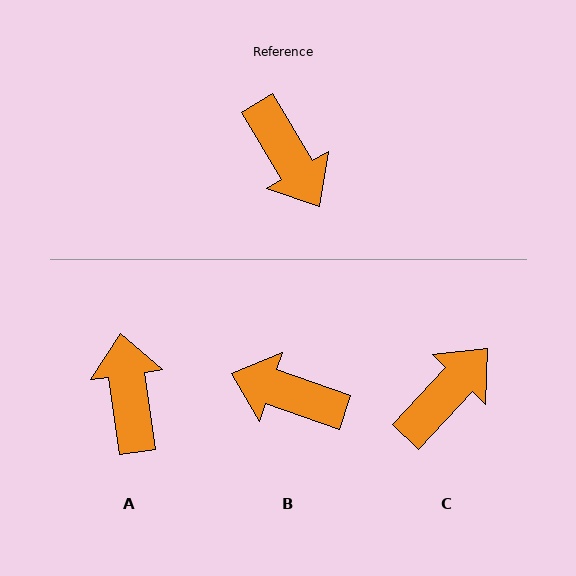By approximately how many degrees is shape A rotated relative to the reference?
Approximately 157 degrees counter-clockwise.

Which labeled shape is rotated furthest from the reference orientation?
A, about 157 degrees away.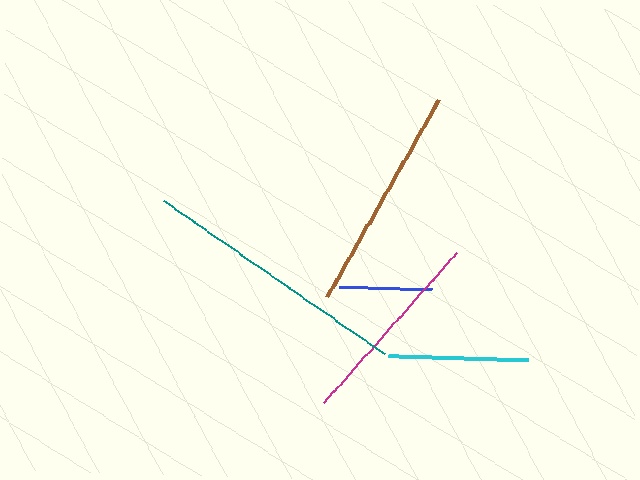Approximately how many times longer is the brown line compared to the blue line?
The brown line is approximately 2.4 times the length of the blue line.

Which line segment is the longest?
The teal line is the longest at approximately 268 pixels.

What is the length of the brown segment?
The brown segment is approximately 228 pixels long.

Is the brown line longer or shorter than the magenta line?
The brown line is longer than the magenta line.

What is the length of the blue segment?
The blue segment is approximately 93 pixels long.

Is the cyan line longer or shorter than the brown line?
The brown line is longer than the cyan line.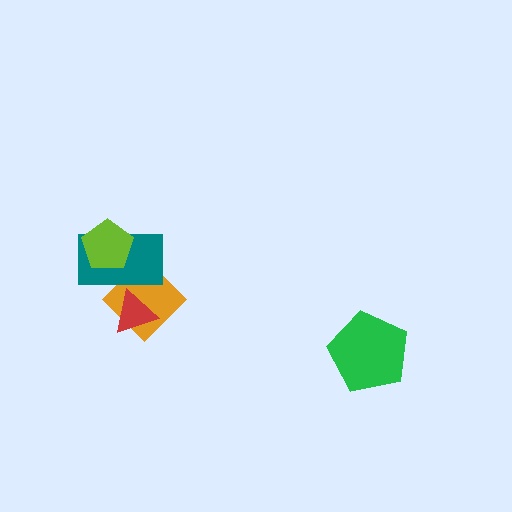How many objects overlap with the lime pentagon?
1 object overlaps with the lime pentagon.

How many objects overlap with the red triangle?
2 objects overlap with the red triangle.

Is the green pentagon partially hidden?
No, no other shape covers it.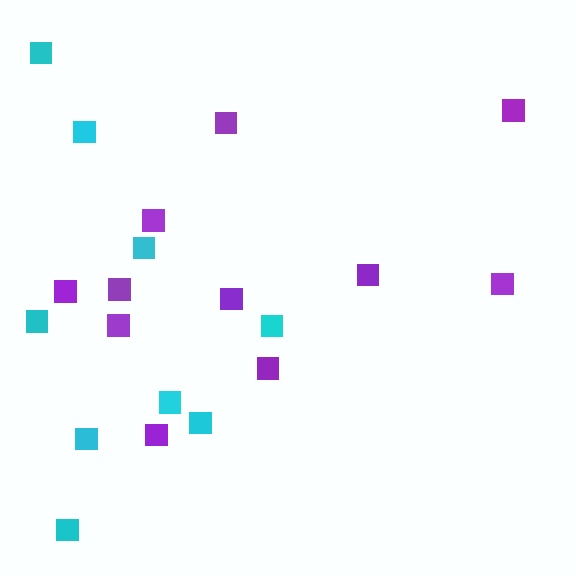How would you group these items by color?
There are 2 groups: one group of purple squares (11) and one group of cyan squares (9).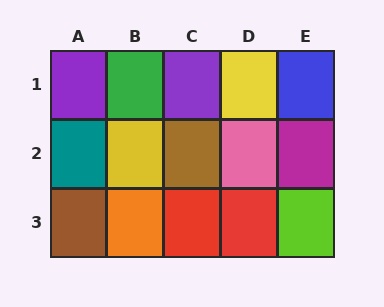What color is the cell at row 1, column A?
Purple.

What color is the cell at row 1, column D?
Yellow.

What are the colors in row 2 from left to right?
Teal, yellow, brown, pink, magenta.